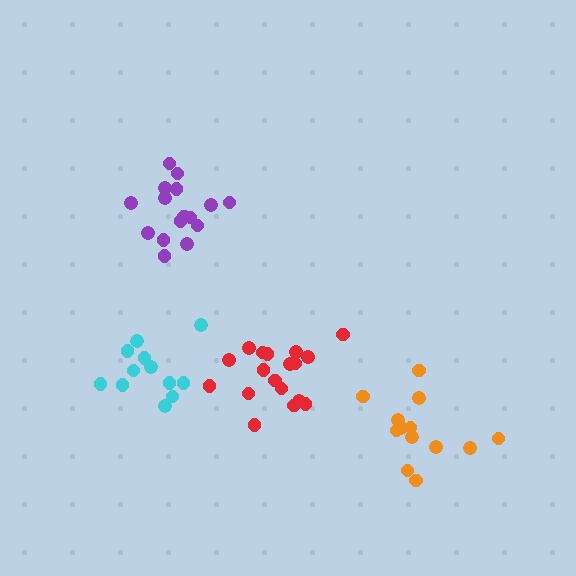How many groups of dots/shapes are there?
There are 4 groups.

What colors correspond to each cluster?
The clusters are colored: purple, red, cyan, orange.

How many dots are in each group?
Group 1: 16 dots, Group 2: 18 dots, Group 3: 12 dots, Group 4: 13 dots (59 total).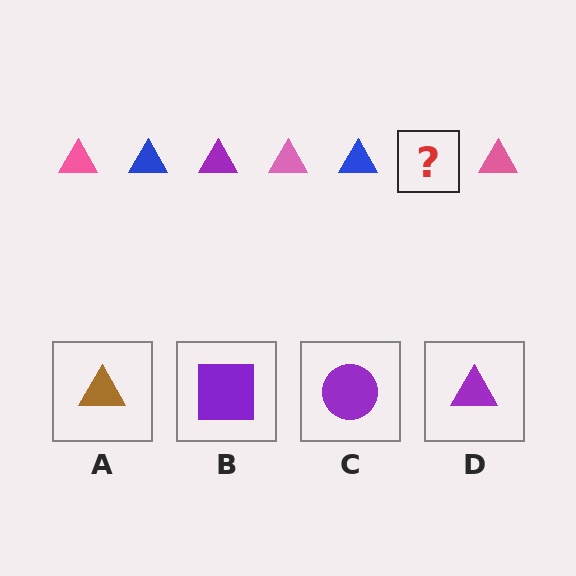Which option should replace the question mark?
Option D.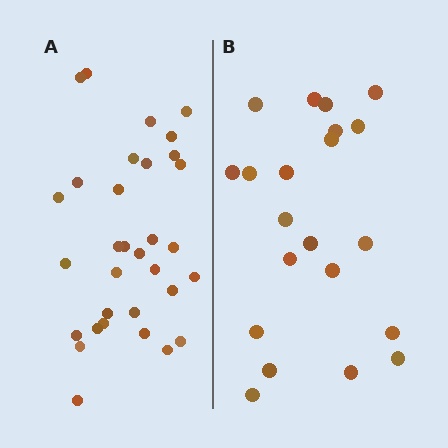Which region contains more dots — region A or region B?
Region A (the left region) has more dots.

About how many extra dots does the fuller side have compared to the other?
Region A has roughly 12 or so more dots than region B.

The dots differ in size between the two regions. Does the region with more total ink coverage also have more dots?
No. Region B has more total ink coverage because its dots are larger, but region A actually contains more individual dots. Total area can be misleading — the number of items is what matters here.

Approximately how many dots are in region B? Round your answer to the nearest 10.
About 20 dots. (The exact count is 21, which rounds to 20.)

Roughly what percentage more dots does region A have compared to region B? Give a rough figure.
About 50% more.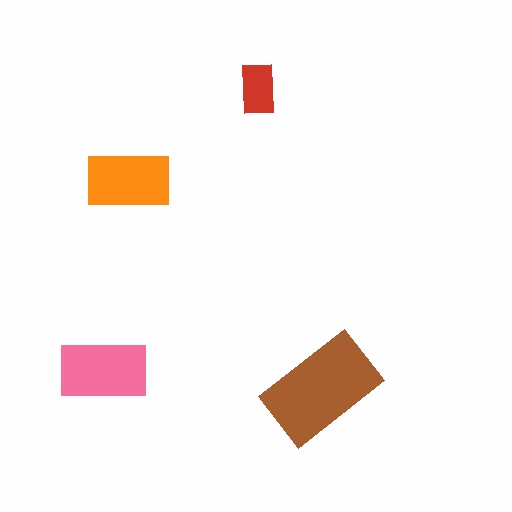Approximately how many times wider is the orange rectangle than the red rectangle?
About 1.5 times wider.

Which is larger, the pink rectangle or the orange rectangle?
The pink one.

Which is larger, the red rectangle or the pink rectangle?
The pink one.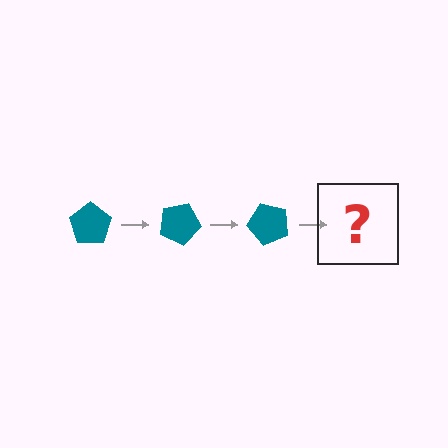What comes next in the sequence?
The next element should be a teal pentagon rotated 75 degrees.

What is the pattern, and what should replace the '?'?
The pattern is that the pentagon rotates 25 degrees each step. The '?' should be a teal pentagon rotated 75 degrees.